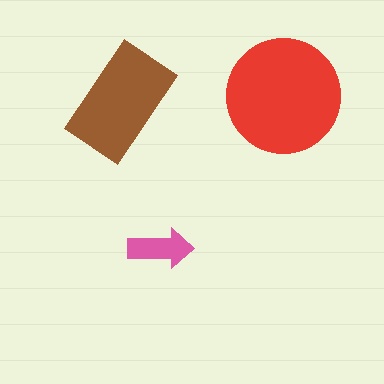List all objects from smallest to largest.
The pink arrow, the brown rectangle, the red circle.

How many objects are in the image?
There are 3 objects in the image.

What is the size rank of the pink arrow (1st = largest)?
3rd.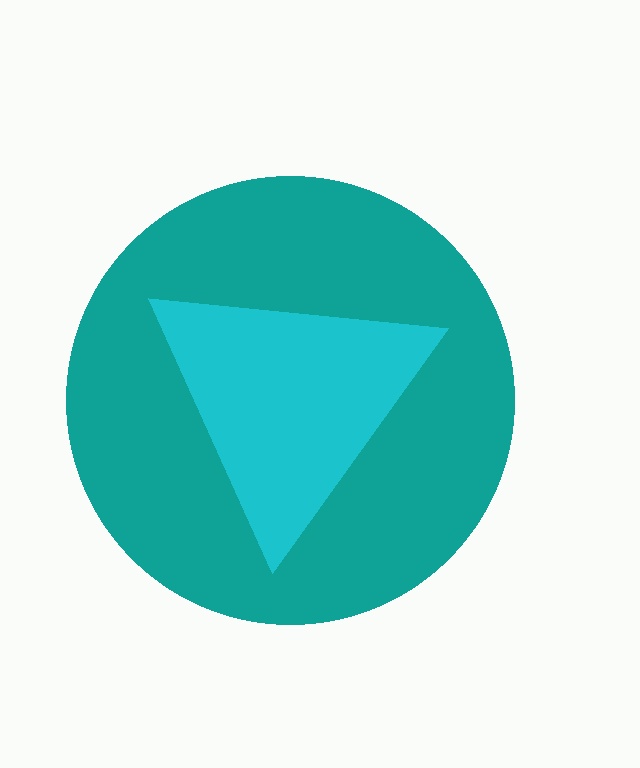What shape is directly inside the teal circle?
The cyan triangle.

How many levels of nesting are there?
2.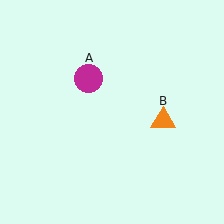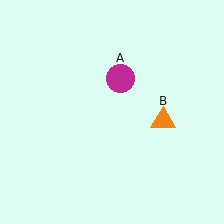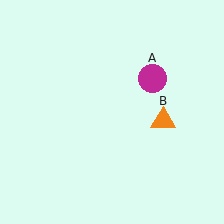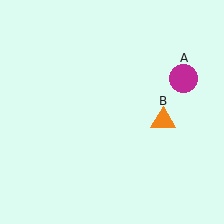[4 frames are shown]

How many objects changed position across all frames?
1 object changed position: magenta circle (object A).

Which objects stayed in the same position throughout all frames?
Orange triangle (object B) remained stationary.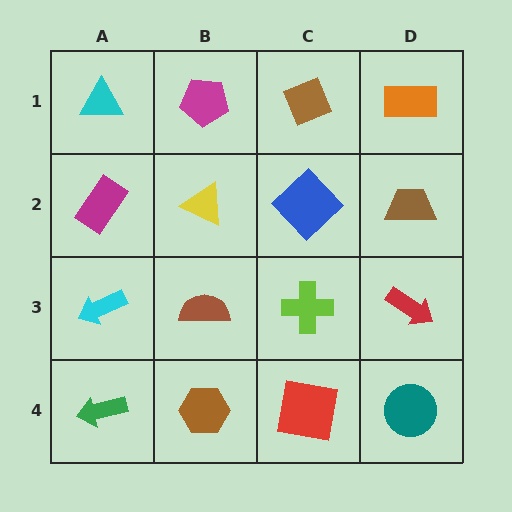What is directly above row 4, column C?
A lime cross.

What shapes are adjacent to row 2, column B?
A magenta pentagon (row 1, column B), a brown semicircle (row 3, column B), a magenta rectangle (row 2, column A), a blue diamond (row 2, column C).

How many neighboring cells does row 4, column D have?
2.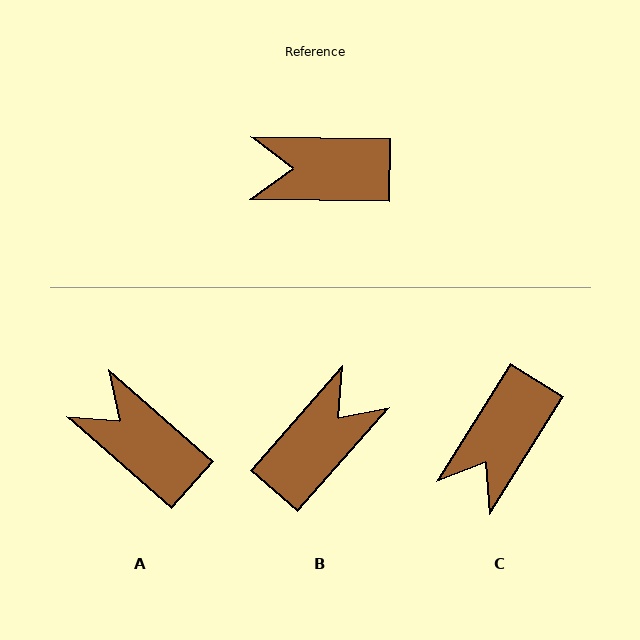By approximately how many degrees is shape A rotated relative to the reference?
Approximately 41 degrees clockwise.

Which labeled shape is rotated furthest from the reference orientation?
B, about 131 degrees away.